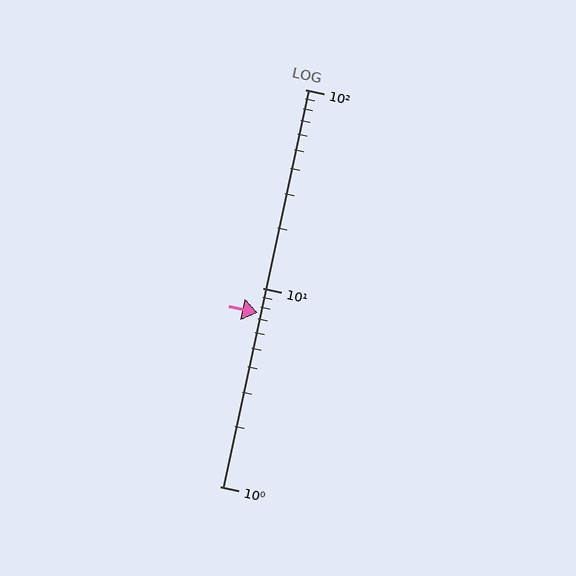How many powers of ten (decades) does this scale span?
The scale spans 2 decades, from 1 to 100.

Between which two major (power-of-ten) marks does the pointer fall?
The pointer is between 1 and 10.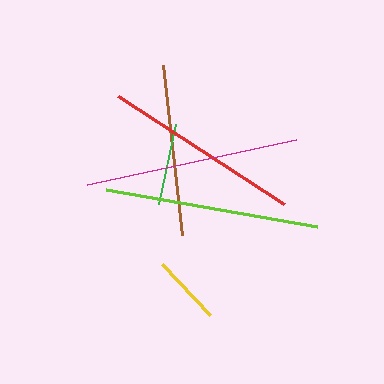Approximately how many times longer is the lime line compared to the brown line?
The lime line is approximately 1.3 times the length of the brown line.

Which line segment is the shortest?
The yellow line is the shortest at approximately 70 pixels.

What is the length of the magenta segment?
The magenta segment is approximately 213 pixels long.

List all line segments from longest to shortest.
From longest to shortest: lime, magenta, red, brown, green, yellow.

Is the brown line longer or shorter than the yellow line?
The brown line is longer than the yellow line.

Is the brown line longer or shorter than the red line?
The red line is longer than the brown line.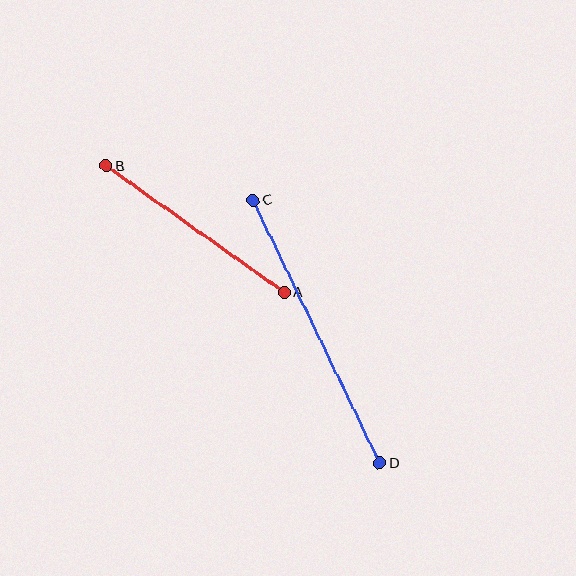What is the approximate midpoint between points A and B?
The midpoint is at approximately (195, 229) pixels.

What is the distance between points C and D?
The distance is approximately 292 pixels.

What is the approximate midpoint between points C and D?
The midpoint is at approximately (317, 332) pixels.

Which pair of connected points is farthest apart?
Points C and D are farthest apart.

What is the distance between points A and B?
The distance is approximately 218 pixels.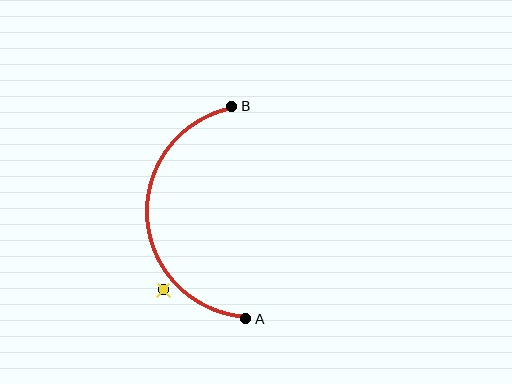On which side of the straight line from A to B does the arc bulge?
The arc bulges to the left of the straight line connecting A and B.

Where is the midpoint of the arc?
The arc midpoint is the point on the curve farthest from the straight line joining A and B. It sits to the left of that line.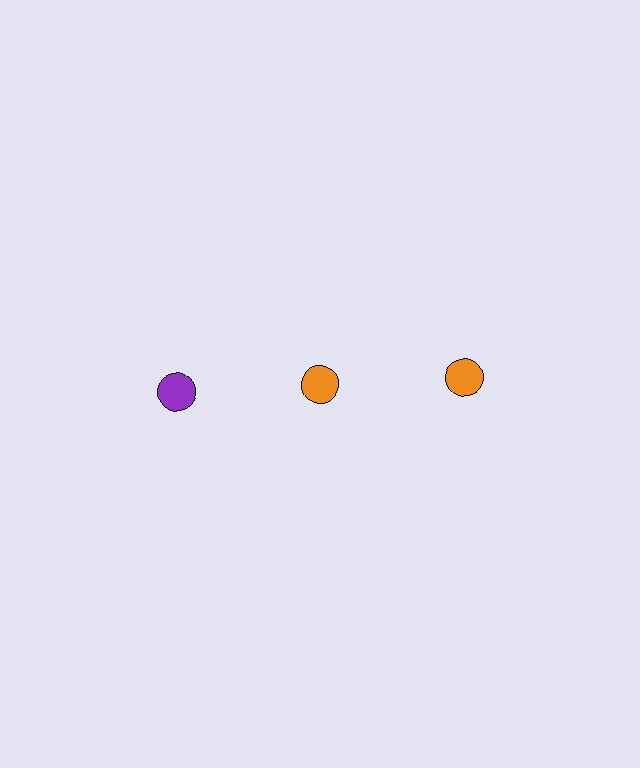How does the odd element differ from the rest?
It has a different color: purple instead of orange.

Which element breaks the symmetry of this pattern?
The purple circle in the top row, leftmost column breaks the symmetry. All other shapes are orange circles.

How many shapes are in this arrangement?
There are 3 shapes arranged in a grid pattern.